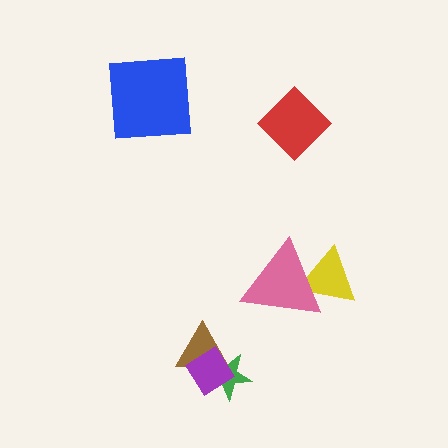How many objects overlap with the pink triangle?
1 object overlaps with the pink triangle.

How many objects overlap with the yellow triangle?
1 object overlaps with the yellow triangle.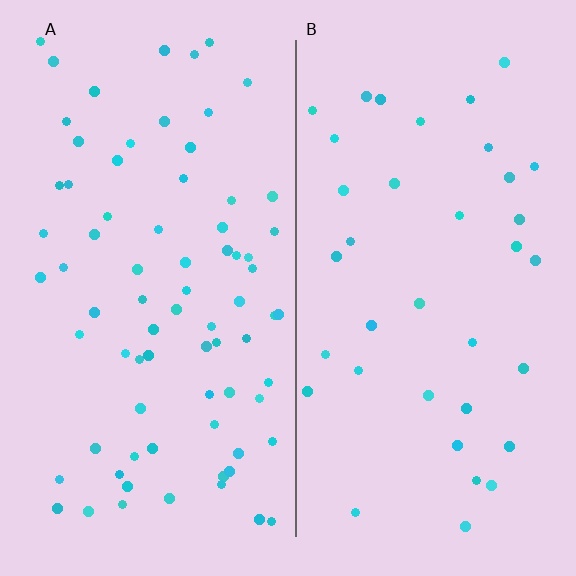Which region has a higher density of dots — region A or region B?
A (the left).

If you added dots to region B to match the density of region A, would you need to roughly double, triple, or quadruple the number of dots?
Approximately double.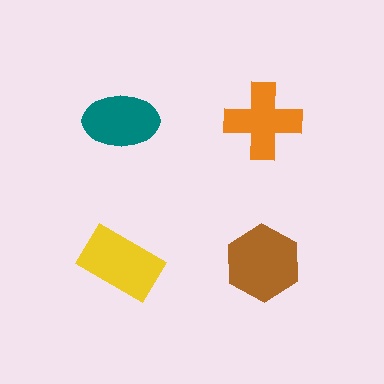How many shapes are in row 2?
2 shapes.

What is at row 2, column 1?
A yellow rectangle.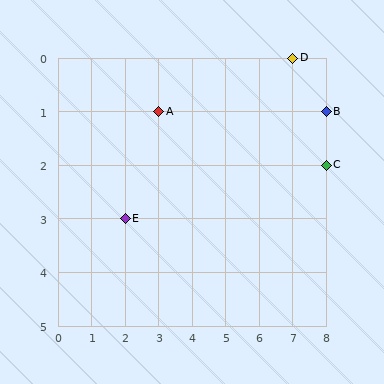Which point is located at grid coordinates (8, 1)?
Point B is at (8, 1).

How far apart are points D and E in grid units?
Points D and E are 5 columns and 3 rows apart (about 5.8 grid units diagonally).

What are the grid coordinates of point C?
Point C is at grid coordinates (8, 2).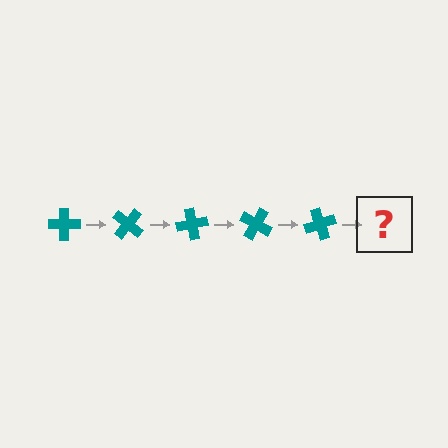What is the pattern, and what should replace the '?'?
The pattern is that the cross rotates 40 degrees each step. The '?' should be a teal cross rotated 200 degrees.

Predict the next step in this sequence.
The next step is a teal cross rotated 200 degrees.